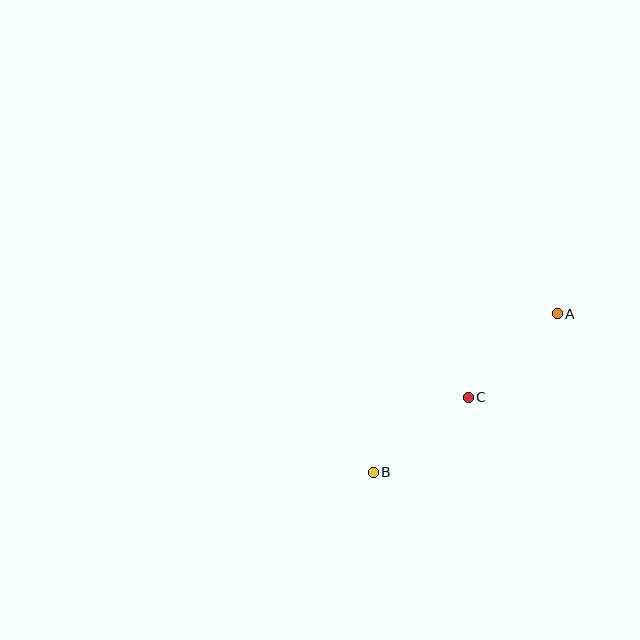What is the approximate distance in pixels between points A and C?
The distance between A and C is approximately 121 pixels.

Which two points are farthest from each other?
Points A and B are farthest from each other.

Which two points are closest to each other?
Points B and C are closest to each other.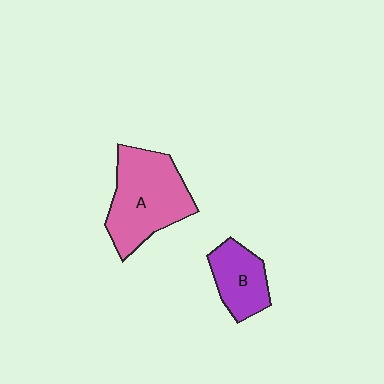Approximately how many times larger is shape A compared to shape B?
Approximately 1.9 times.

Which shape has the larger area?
Shape A (pink).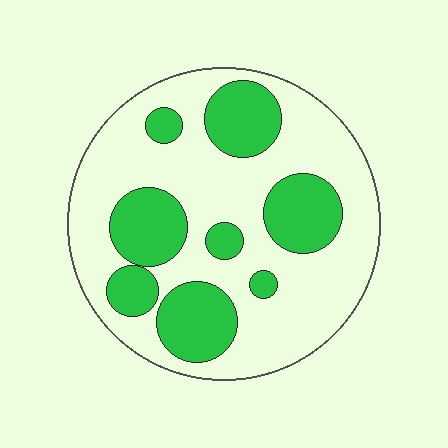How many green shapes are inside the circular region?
8.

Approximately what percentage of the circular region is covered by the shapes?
Approximately 30%.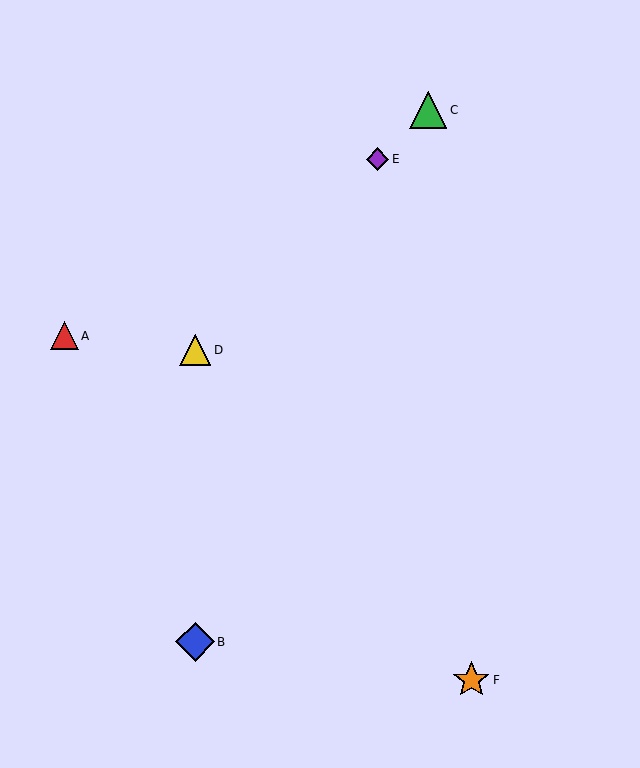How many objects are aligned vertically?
2 objects (B, D) are aligned vertically.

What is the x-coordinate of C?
Object C is at x≈428.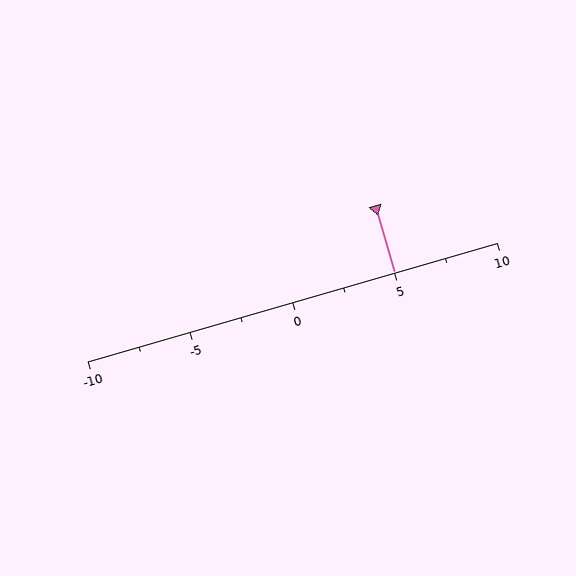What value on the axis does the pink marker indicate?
The marker indicates approximately 5.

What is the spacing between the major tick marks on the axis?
The major ticks are spaced 5 apart.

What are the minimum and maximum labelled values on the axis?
The axis runs from -10 to 10.